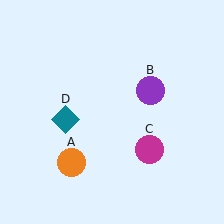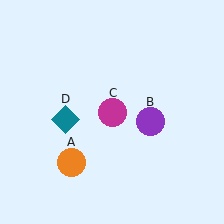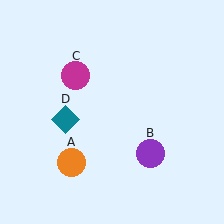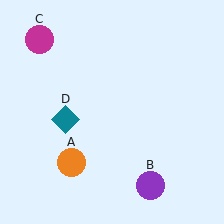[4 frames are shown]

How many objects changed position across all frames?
2 objects changed position: purple circle (object B), magenta circle (object C).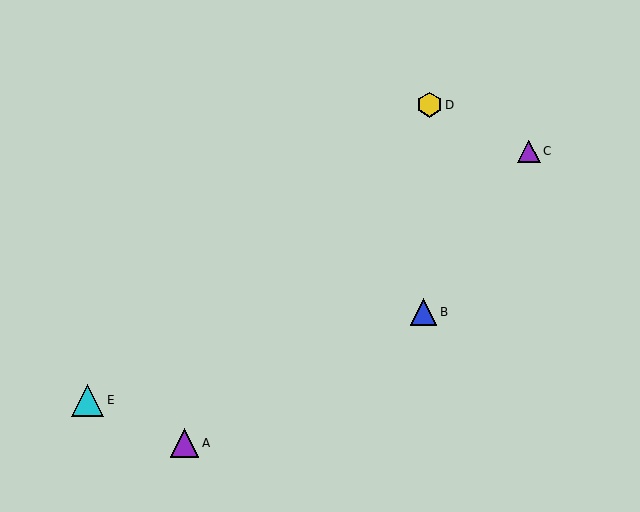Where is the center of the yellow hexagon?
The center of the yellow hexagon is at (429, 105).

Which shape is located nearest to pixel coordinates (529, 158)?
The purple triangle (labeled C) at (529, 151) is nearest to that location.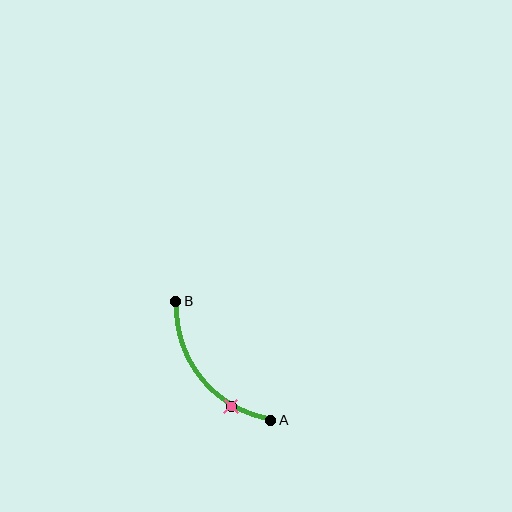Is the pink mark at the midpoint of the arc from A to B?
No. The pink mark lies on the arc but is closer to endpoint A. The arc midpoint would be at the point on the curve equidistant along the arc from both A and B.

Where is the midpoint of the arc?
The arc midpoint is the point on the curve farthest from the straight line joining A and B. It sits below and to the left of that line.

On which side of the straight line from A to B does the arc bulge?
The arc bulges below and to the left of the straight line connecting A and B.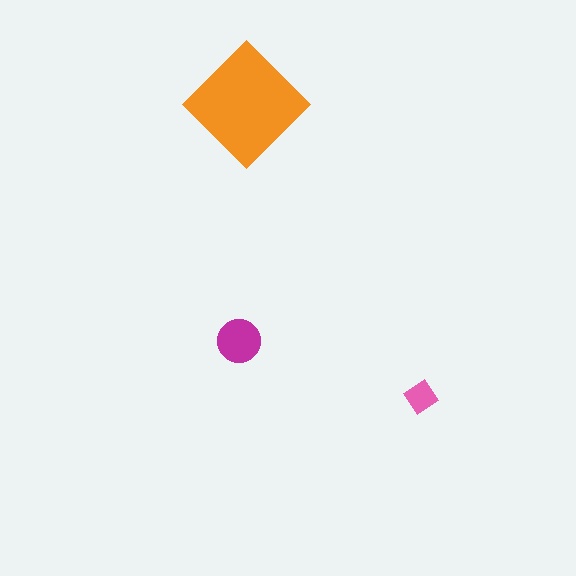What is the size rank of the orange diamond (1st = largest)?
1st.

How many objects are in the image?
There are 3 objects in the image.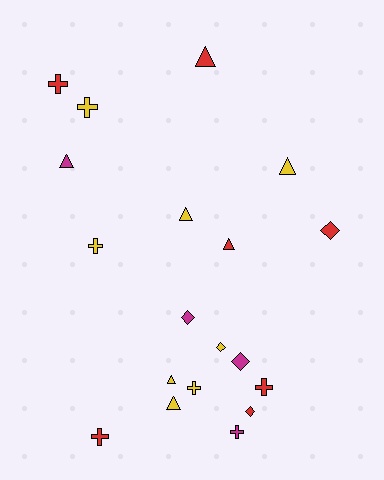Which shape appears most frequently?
Cross, with 7 objects.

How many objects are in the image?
There are 19 objects.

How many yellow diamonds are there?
There is 1 yellow diamond.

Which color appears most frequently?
Yellow, with 8 objects.